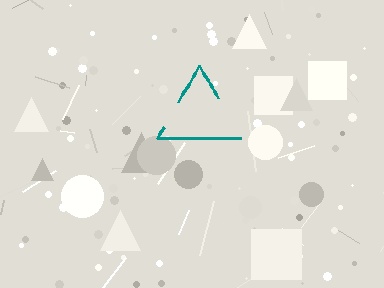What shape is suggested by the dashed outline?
The dashed outline suggests a triangle.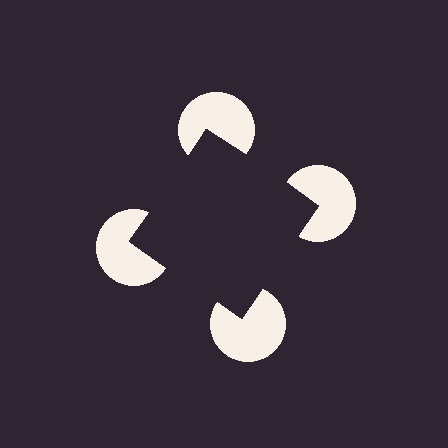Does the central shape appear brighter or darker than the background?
It typically appears slightly darker than the background, even though no actual brightness change is drawn.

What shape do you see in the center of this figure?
An illusory square — its edges are inferred from the aligned wedge cuts in the pac-man discs, not physically drawn.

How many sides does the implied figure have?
4 sides.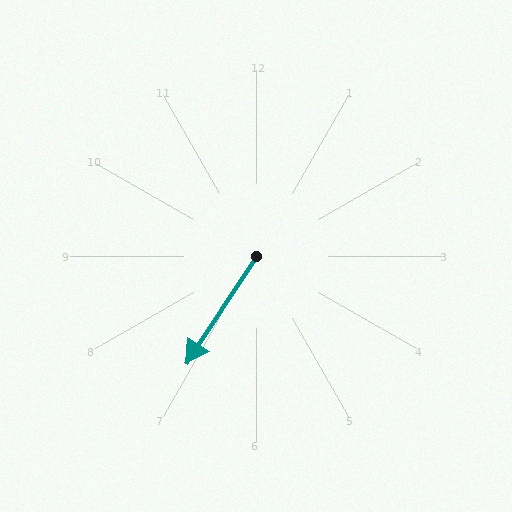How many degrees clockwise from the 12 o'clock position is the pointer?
Approximately 213 degrees.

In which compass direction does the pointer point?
Southwest.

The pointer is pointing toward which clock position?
Roughly 7 o'clock.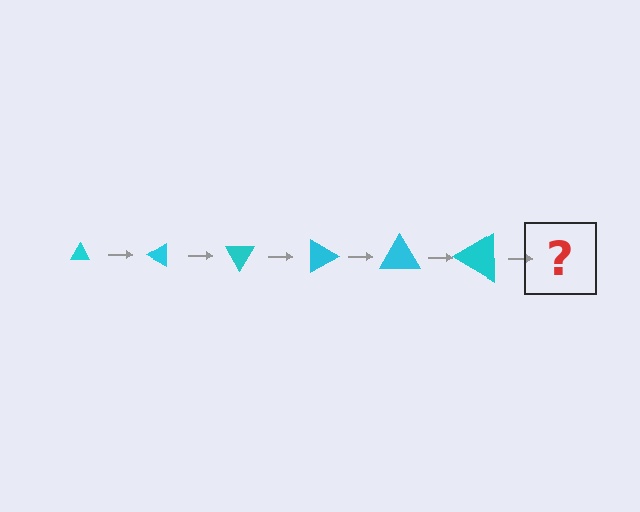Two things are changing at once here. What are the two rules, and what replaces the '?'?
The two rules are that the triangle grows larger each step and it rotates 30 degrees each step. The '?' should be a triangle, larger than the previous one and rotated 180 degrees from the start.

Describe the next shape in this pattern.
It should be a triangle, larger than the previous one and rotated 180 degrees from the start.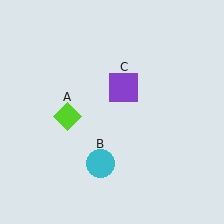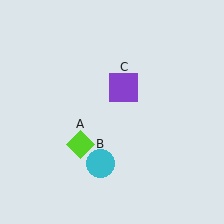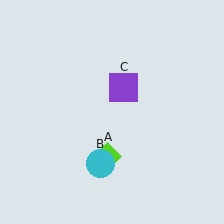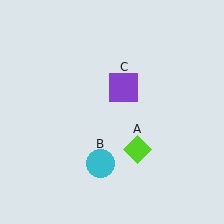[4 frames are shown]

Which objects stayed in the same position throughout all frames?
Cyan circle (object B) and purple square (object C) remained stationary.